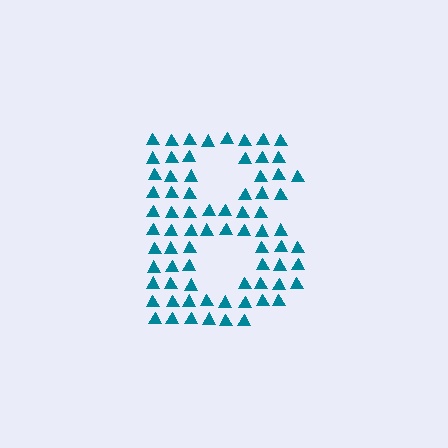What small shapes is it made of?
It is made of small triangles.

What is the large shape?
The large shape is the letter B.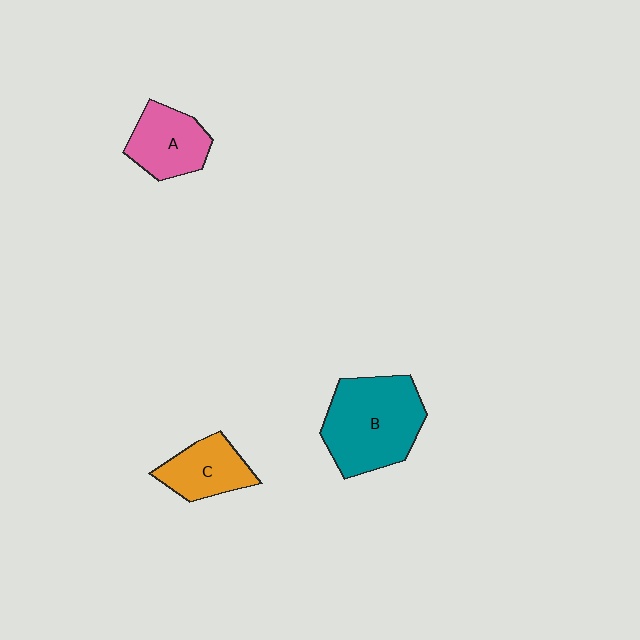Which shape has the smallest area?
Shape C (orange).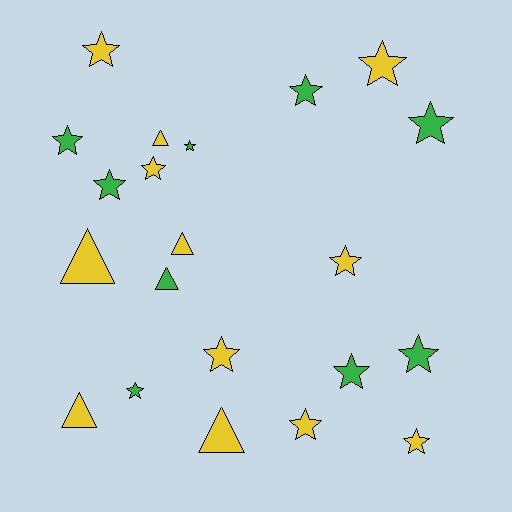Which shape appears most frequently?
Star, with 15 objects.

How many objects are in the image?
There are 21 objects.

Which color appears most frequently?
Yellow, with 12 objects.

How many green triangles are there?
There is 1 green triangle.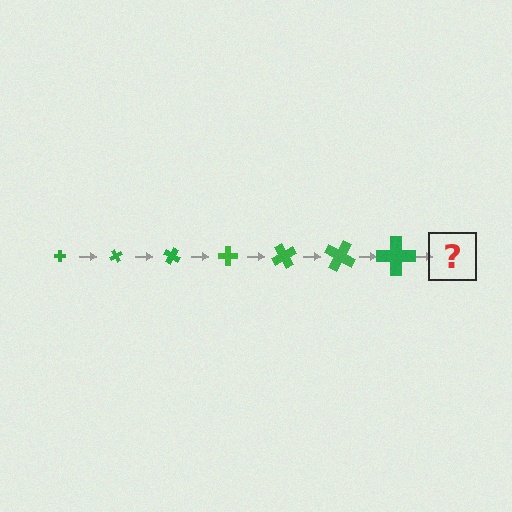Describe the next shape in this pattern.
It should be a cross, larger than the previous one and rotated 420 degrees from the start.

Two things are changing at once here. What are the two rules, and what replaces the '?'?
The two rules are that the cross grows larger each step and it rotates 60 degrees each step. The '?' should be a cross, larger than the previous one and rotated 420 degrees from the start.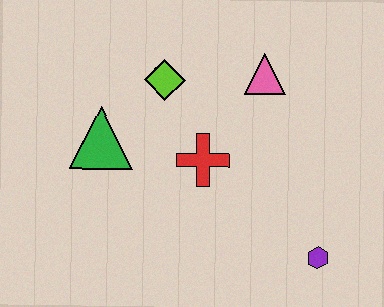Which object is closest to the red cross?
The lime diamond is closest to the red cross.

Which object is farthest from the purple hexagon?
The green triangle is farthest from the purple hexagon.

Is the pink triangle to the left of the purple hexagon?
Yes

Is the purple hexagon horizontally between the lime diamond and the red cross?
No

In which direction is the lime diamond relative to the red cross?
The lime diamond is above the red cross.